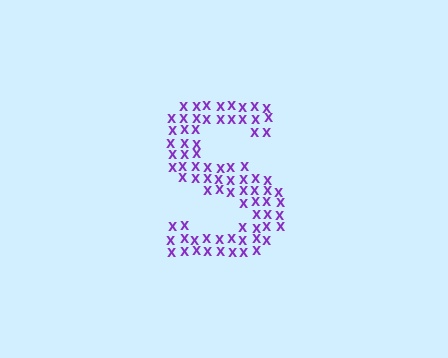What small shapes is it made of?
It is made of small letter X's.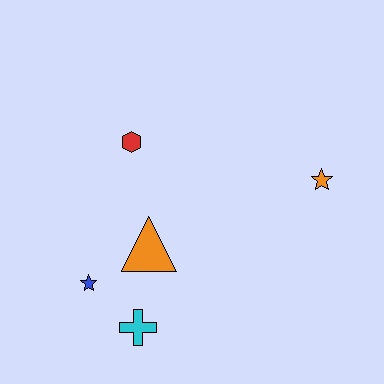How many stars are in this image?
There are 2 stars.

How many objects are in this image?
There are 5 objects.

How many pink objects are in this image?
There are no pink objects.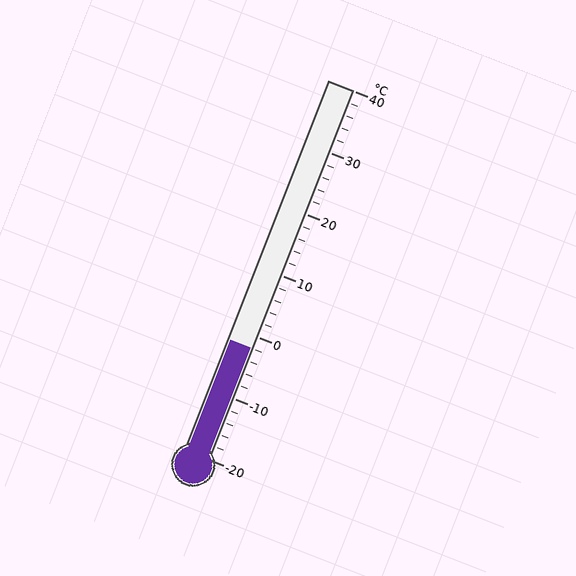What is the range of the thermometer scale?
The thermometer scale ranges from -20°C to 40°C.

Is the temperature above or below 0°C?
The temperature is below 0°C.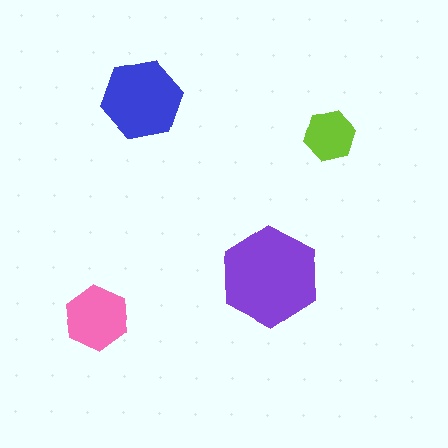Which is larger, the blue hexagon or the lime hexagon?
The blue one.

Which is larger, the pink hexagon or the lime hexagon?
The pink one.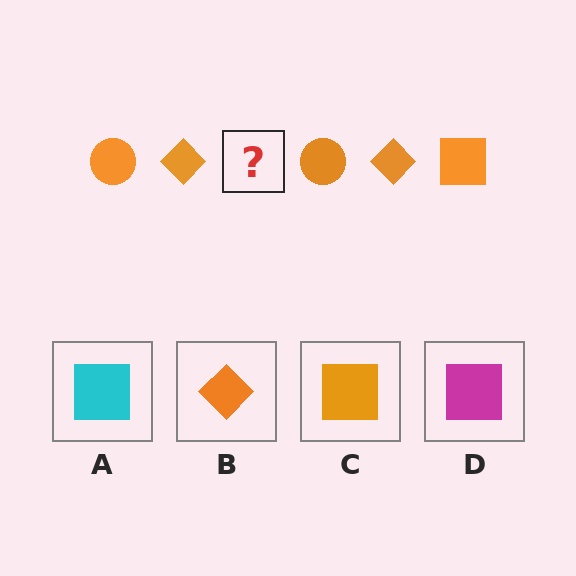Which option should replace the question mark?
Option C.